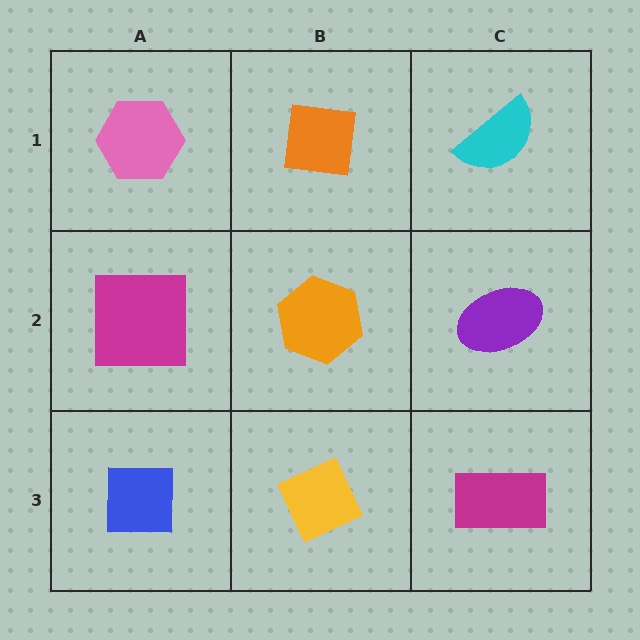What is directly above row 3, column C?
A purple ellipse.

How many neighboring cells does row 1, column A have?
2.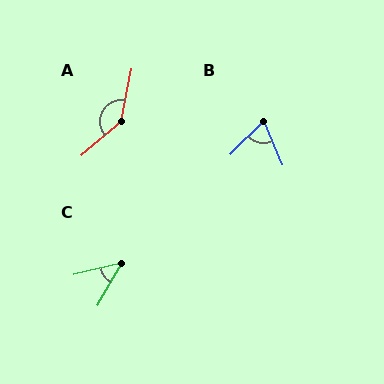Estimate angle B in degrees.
Approximately 67 degrees.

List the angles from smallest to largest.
C (45°), B (67°), A (142°).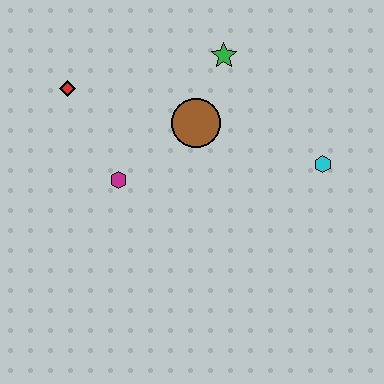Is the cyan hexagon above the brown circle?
No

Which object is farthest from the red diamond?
The cyan hexagon is farthest from the red diamond.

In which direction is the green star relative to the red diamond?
The green star is to the right of the red diamond.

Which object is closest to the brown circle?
The green star is closest to the brown circle.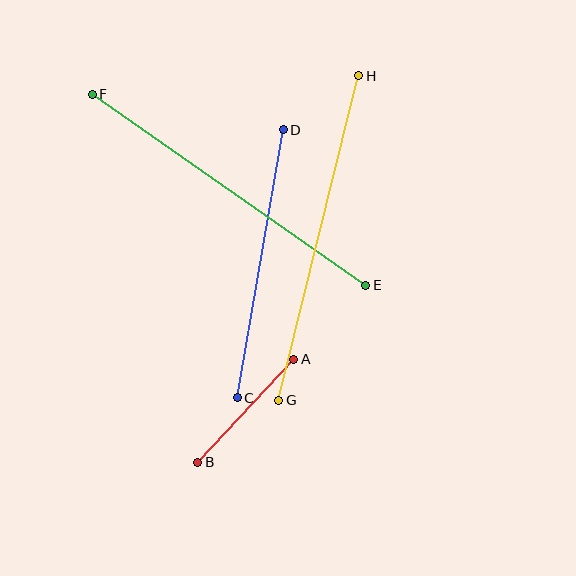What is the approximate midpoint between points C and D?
The midpoint is at approximately (260, 264) pixels.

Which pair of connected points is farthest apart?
Points G and H are farthest apart.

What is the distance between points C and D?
The distance is approximately 272 pixels.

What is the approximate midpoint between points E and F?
The midpoint is at approximately (229, 190) pixels.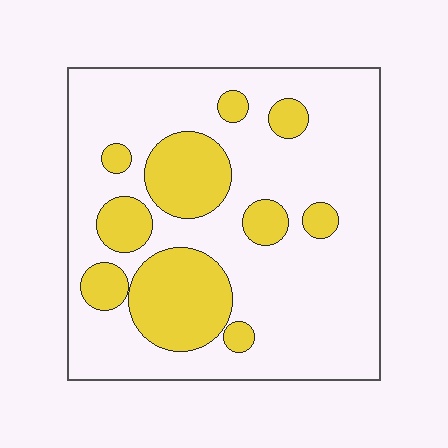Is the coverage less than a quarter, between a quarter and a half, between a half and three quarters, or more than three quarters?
Between a quarter and a half.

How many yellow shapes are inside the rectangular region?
10.